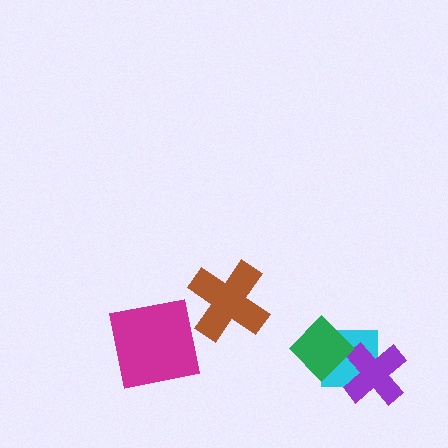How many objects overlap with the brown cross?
0 objects overlap with the brown cross.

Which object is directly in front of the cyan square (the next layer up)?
The purple cross is directly in front of the cyan square.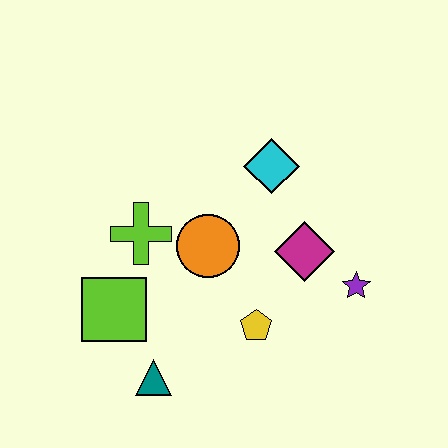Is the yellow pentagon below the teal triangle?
No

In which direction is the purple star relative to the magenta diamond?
The purple star is to the right of the magenta diamond.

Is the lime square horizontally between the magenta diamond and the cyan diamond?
No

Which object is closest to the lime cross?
The orange circle is closest to the lime cross.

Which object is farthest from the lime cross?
The purple star is farthest from the lime cross.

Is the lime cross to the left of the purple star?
Yes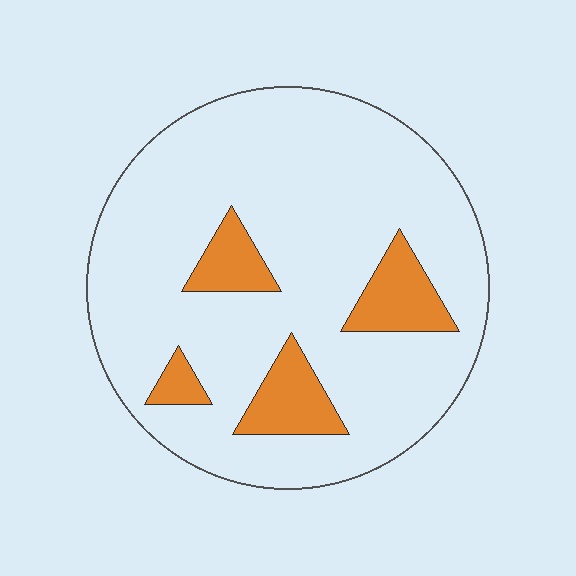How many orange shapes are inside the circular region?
4.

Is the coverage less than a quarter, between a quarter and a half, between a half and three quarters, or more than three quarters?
Less than a quarter.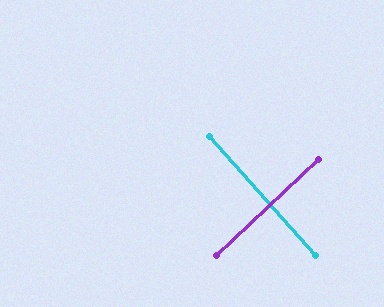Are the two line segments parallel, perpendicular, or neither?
Perpendicular — they meet at approximately 88°.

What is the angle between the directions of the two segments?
Approximately 88 degrees.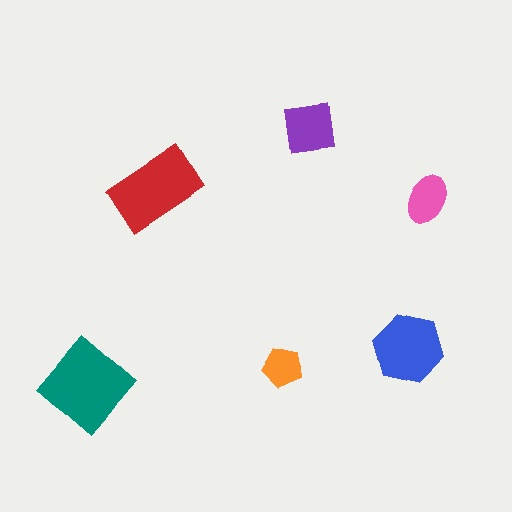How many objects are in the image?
There are 6 objects in the image.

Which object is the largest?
The teal diamond.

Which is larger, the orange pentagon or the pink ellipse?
The pink ellipse.